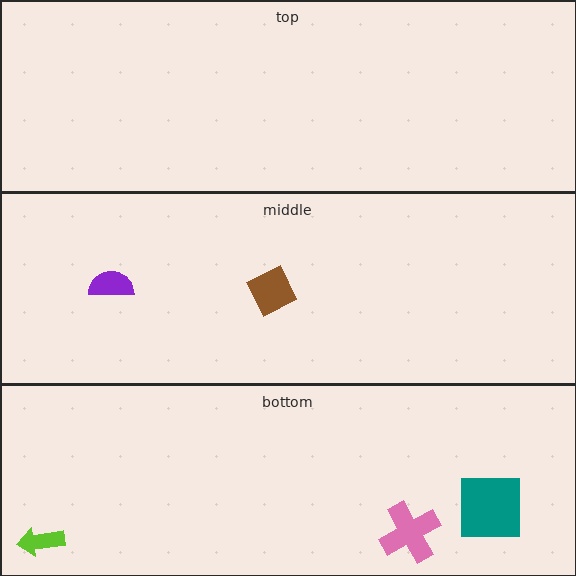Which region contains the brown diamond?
The middle region.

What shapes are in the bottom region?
The pink cross, the teal square, the lime arrow.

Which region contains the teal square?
The bottom region.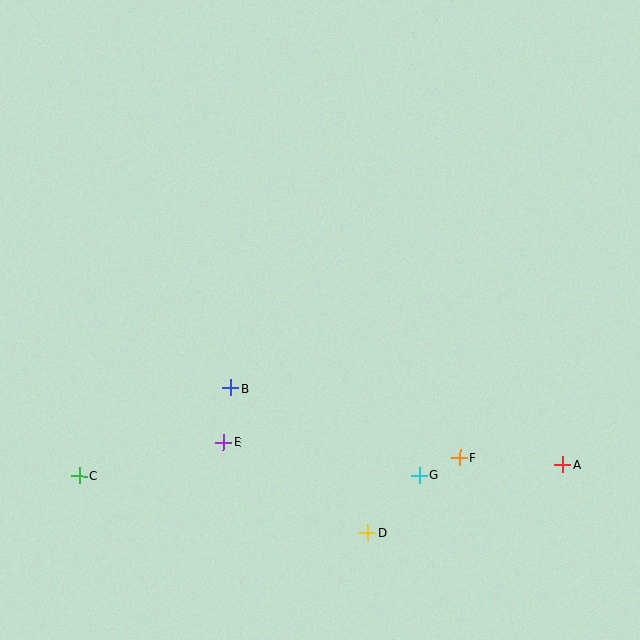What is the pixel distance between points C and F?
The distance between C and F is 381 pixels.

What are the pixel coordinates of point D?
Point D is at (368, 532).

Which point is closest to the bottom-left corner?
Point C is closest to the bottom-left corner.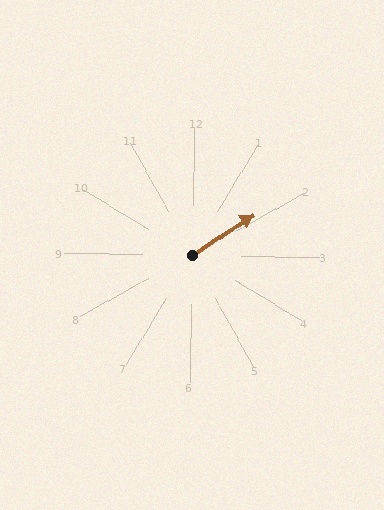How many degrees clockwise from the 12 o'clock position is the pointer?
Approximately 55 degrees.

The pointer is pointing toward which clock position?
Roughly 2 o'clock.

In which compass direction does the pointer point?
Northeast.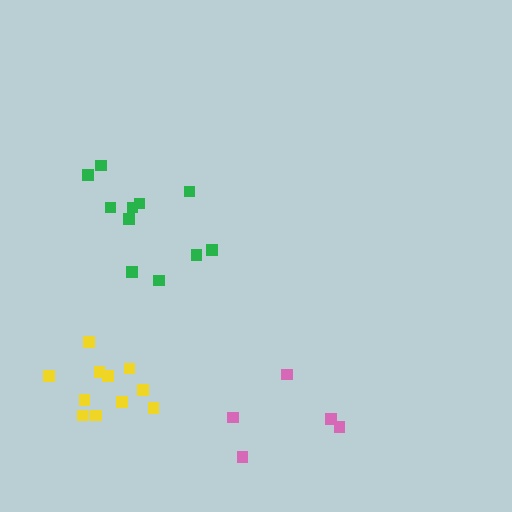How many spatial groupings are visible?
There are 3 spatial groupings.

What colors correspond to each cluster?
The clusters are colored: green, yellow, pink.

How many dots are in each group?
Group 1: 11 dots, Group 2: 11 dots, Group 3: 5 dots (27 total).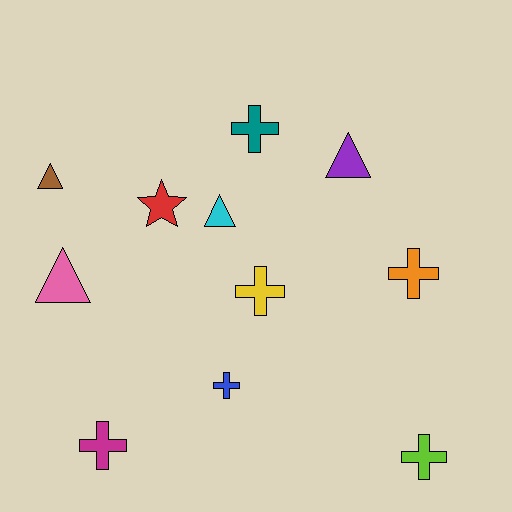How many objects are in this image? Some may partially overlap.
There are 11 objects.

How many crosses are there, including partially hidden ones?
There are 6 crosses.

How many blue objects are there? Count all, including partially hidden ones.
There is 1 blue object.